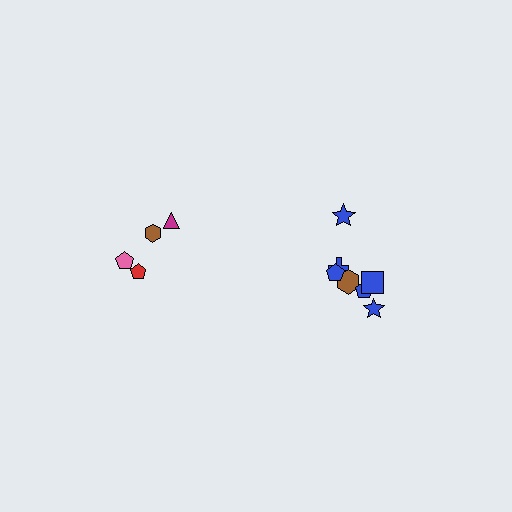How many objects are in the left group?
There are 4 objects.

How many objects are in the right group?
There are 7 objects.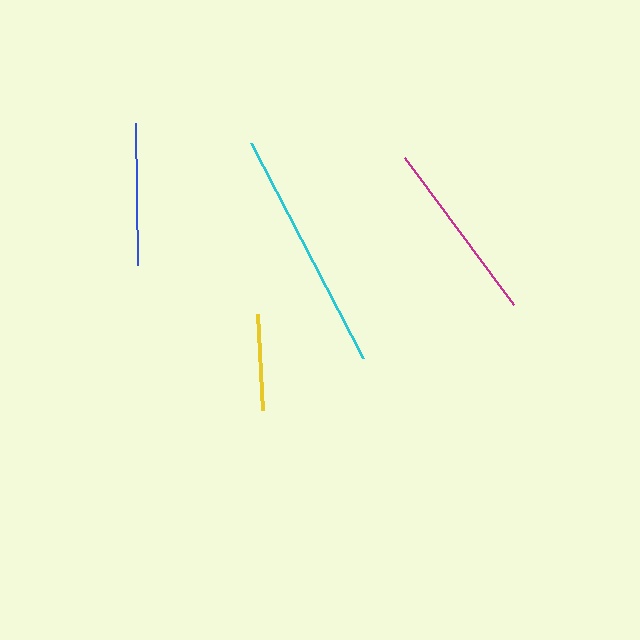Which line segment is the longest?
The cyan line is the longest at approximately 242 pixels.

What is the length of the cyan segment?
The cyan segment is approximately 242 pixels long.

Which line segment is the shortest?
The yellow line is the shortest at approximately 97 pixels.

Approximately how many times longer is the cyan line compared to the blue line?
The cyan line is approximately 1.7 times the length of the blue line.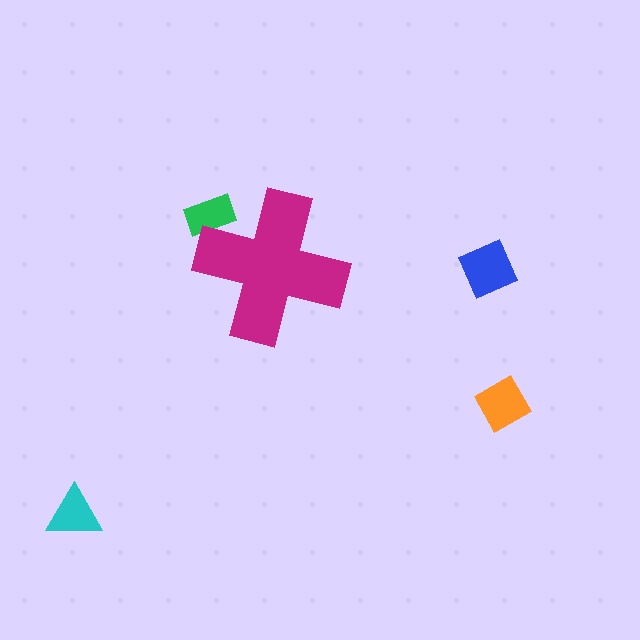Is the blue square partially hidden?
No, the blue square is fully visible.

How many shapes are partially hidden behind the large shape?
1 shape is partially hidden.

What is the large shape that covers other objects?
A magenta cross.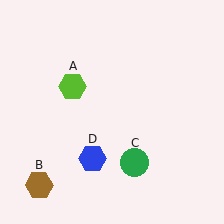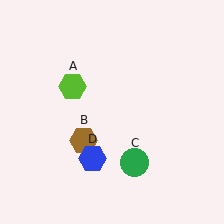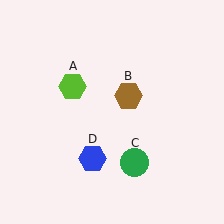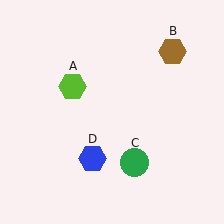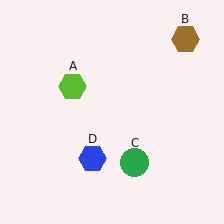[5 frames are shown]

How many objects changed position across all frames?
1 object changed position: brown hexagon (object B).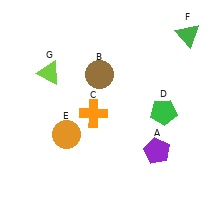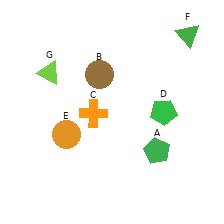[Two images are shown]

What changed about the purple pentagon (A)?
In Image 1, A is purple. In Image 2, it changed to green.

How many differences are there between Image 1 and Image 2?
There is 1 difference between the two images.